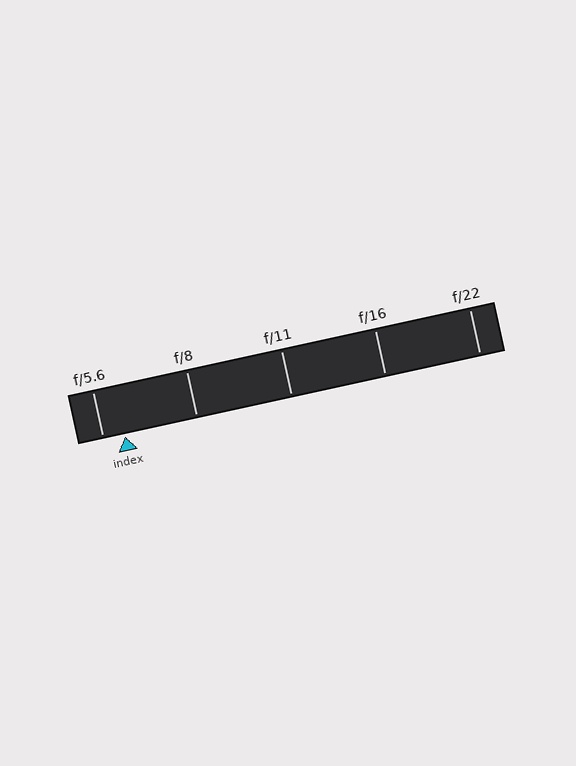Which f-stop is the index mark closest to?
The index mark is closest to f/5.6.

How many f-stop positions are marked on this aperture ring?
There are 5 f-stop positions marked.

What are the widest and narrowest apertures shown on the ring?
The widest aperture shown is f/5.6 and the narrowest is f/22.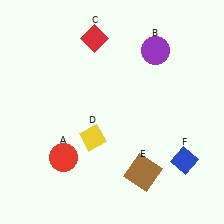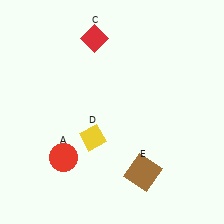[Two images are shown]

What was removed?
The purple circle (B), the blue diamond (F) were removed in Image 2.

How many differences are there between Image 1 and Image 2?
There are 2 differences between the two images.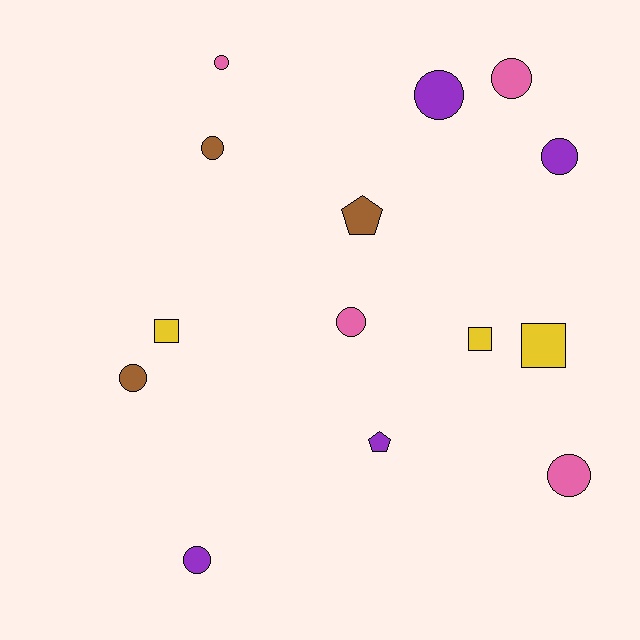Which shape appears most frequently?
Circle, with 9 objects.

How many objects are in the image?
There are 14 objects.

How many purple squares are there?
There are no purple squares.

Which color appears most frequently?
Purple, with 4 objects.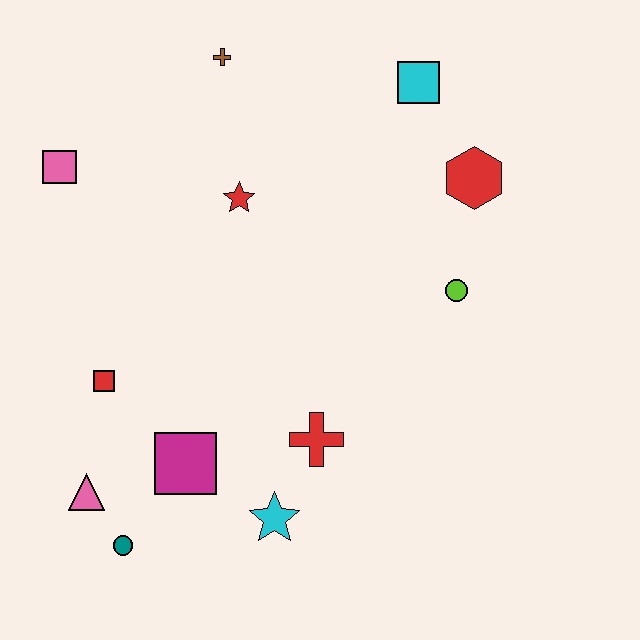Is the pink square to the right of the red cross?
No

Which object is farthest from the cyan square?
The teal circle is farthest from the cyan square.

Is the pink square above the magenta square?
Yes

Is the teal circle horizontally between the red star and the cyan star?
No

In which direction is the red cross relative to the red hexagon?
The red cross is below the red hexagon.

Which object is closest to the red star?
The brown cross is closest to the red star.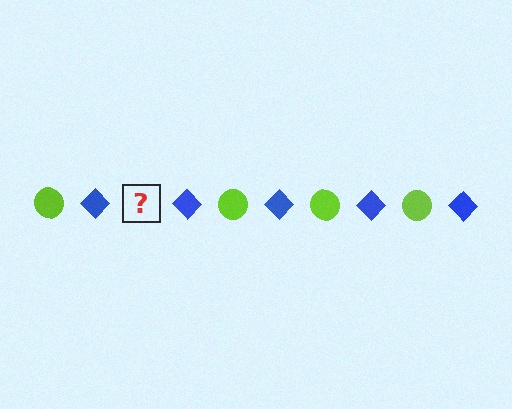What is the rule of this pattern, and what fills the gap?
The rule is that the pattern alternates between lime circle and blue diamond. The gap should be filled with a lime circle.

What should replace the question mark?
The question mark should be replaced with a lime circle.